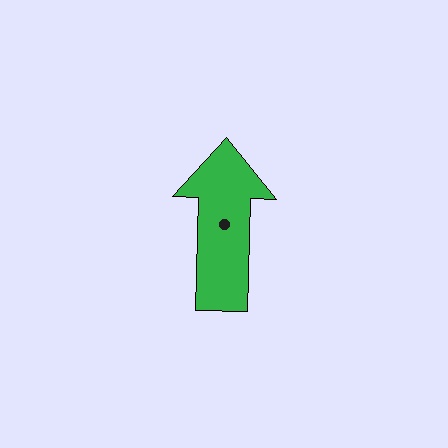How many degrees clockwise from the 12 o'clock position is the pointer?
Approximately 2 degrees.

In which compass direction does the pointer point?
North.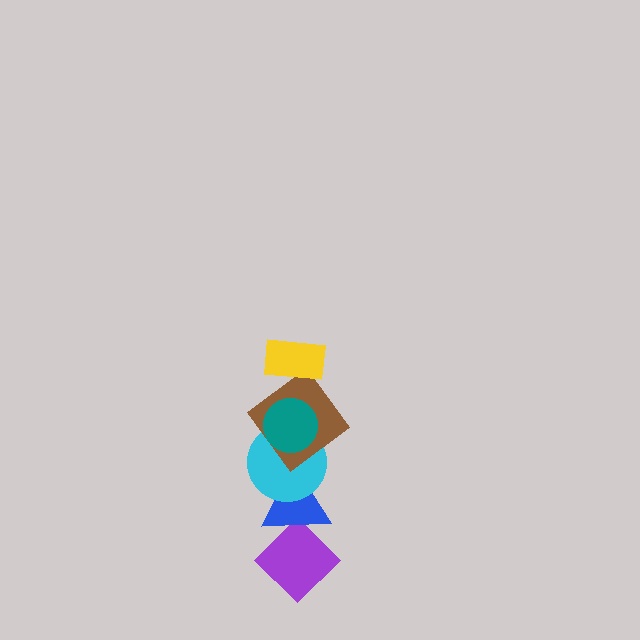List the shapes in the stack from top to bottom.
From top to bottom: the yellow rectangle, the teal circle, the brown diamond, the cyan circle, the blue triangle, the purple diamond.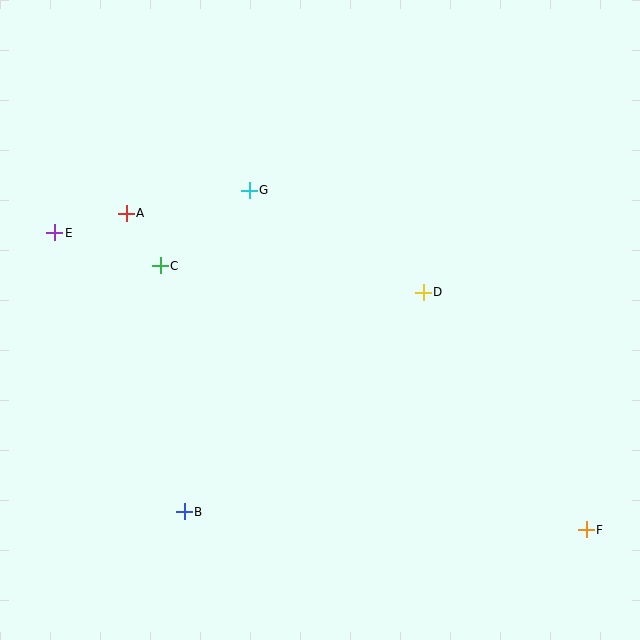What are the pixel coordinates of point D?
Point D is at (423, 292).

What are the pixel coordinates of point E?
Point E is at (55, 233).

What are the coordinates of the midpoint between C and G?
The midpoint between C and G is at (205, 228).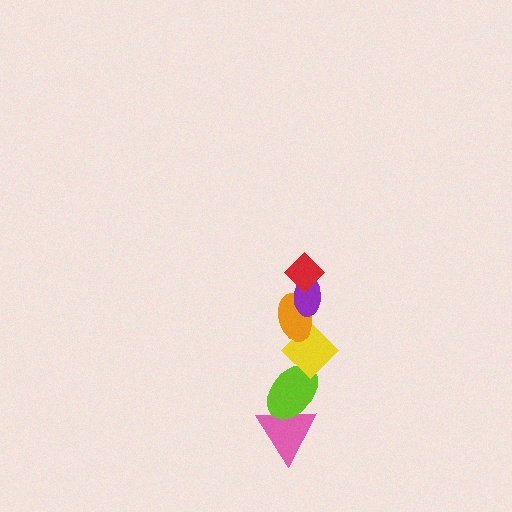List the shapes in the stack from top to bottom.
From top to bottom: the red diamond, the purple ellipse, the orange ellipse, the yellow diamond, the lime ellipse, the pink triangle.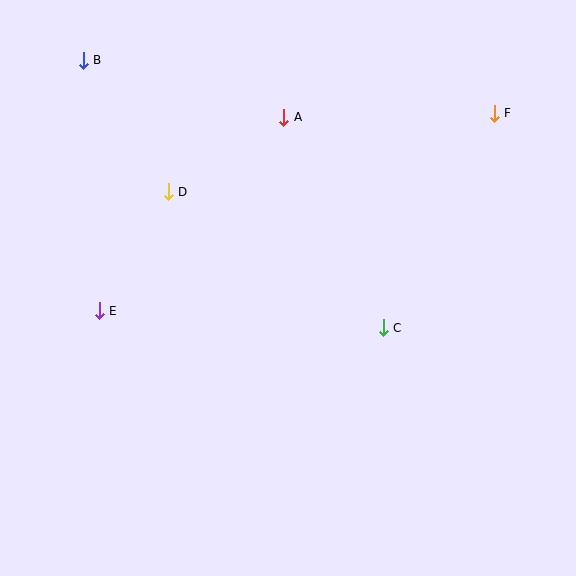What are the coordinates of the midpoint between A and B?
The midpoint between A and B is at (183, 89).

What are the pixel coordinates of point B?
Point B is at (83, 61).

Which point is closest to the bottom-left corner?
Point E is closest to the bottom-left corner.